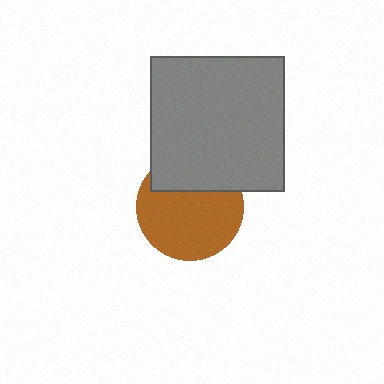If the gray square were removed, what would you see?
You would see the complete brown circle.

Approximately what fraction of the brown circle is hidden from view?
Roughly 31% of the brown circle is hidden behind the gray square.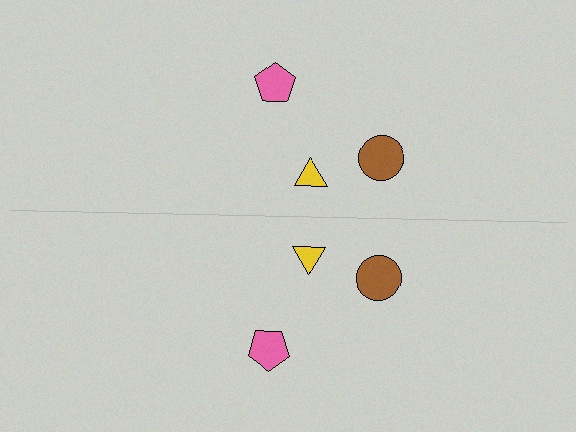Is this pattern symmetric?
Yes, this pattern has bilateral (reflection) symmetry.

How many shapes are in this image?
There are 6 shapes in this image.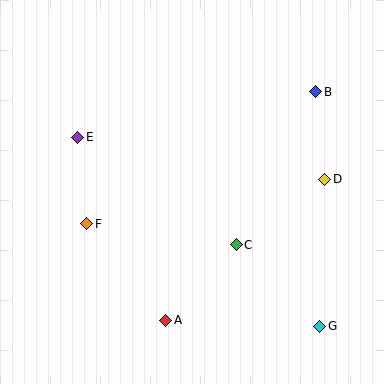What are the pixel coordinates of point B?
Point B is at (316, 92).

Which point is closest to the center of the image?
Point C at (236, 245) is closest to the center.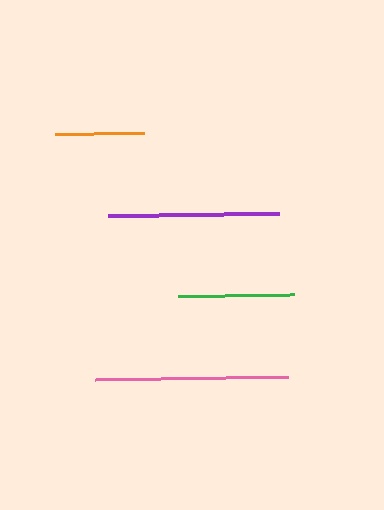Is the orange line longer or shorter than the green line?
The green line is longer than the orange line.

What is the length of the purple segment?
The purple segment is approximately 171 pixels long.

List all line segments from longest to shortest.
From longest to shortest: pink, purple, green, orange.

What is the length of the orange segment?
The orange segment is approximately 89 pixels long.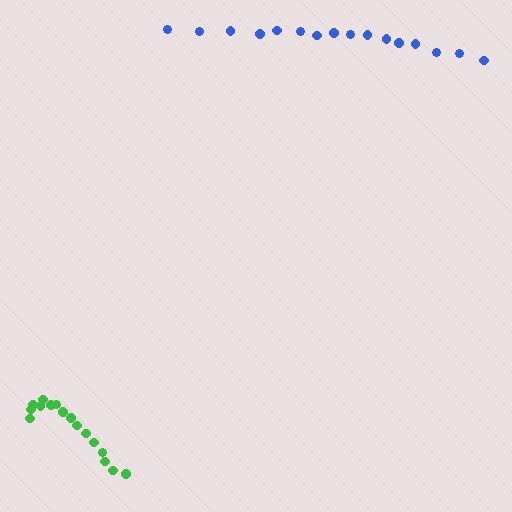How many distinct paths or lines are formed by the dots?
There are 2 distinct paths.